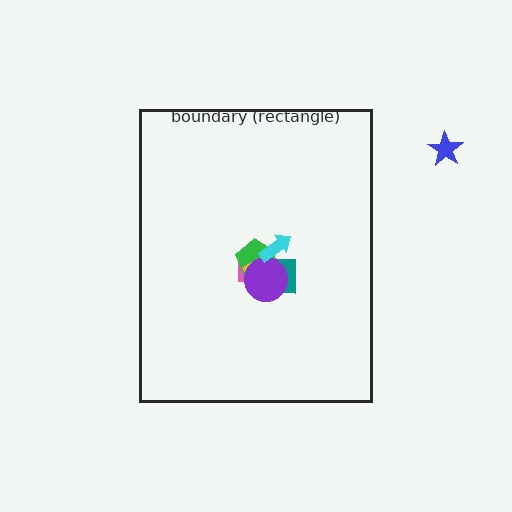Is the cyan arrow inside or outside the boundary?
Inside.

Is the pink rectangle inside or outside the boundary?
Inside.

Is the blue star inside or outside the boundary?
Outside.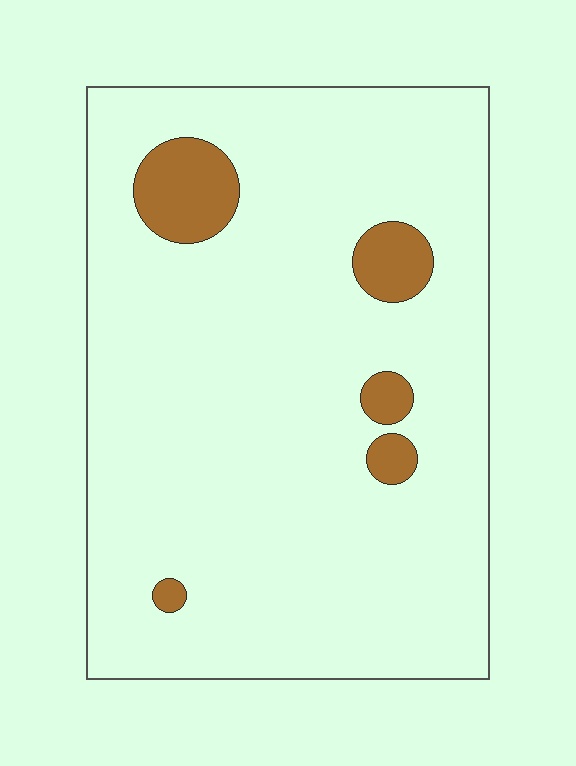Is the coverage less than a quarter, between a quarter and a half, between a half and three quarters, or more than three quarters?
Less than a quarter.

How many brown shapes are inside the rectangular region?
5.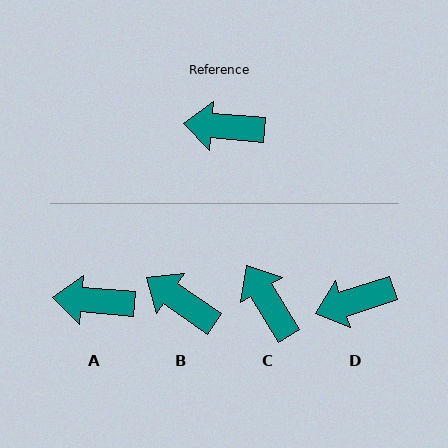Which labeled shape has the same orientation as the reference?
A.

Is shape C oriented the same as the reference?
No, it is off by about 54 degrees.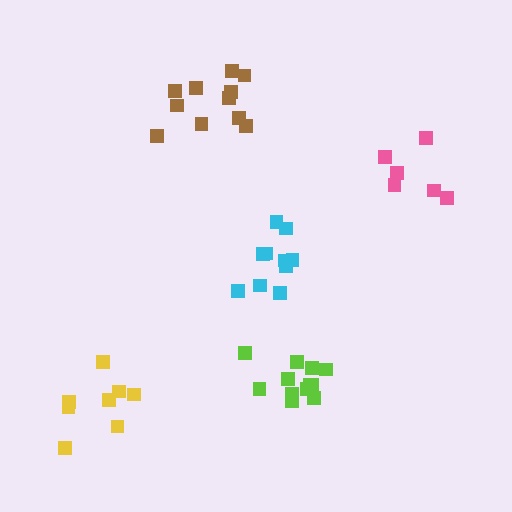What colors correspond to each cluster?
The clusters are colored: cyan, lime, pink, brown, yellow.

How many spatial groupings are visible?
There are 5 spatial groupings.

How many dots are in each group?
Group 1: 10 dots, Group 2: 12 dots, Group 3: 6 dots, Group 4: 11 dots, Group 5: 8 dots (47 total).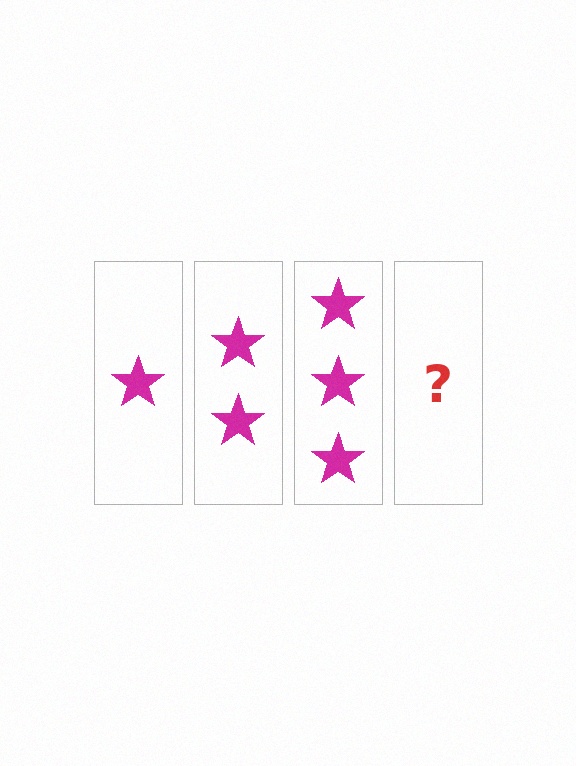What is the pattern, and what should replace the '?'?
The pattern is that each step adds one more star. The '?' should be 4 stars.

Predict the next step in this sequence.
The next step is 4 stars.